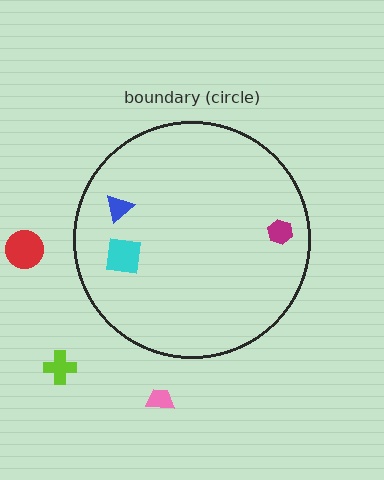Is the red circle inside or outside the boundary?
Outside.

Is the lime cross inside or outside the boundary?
Outside.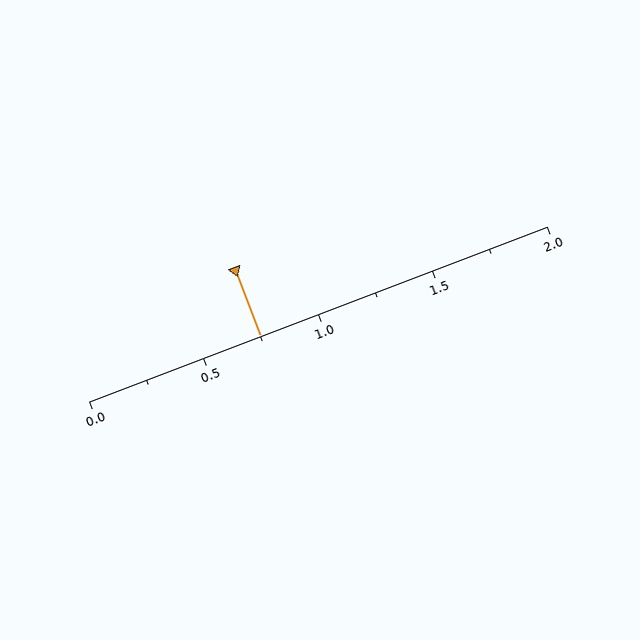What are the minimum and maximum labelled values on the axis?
The axis runs from 0.0 to 2.0.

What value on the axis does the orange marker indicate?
The marker indicates approximately 0.75.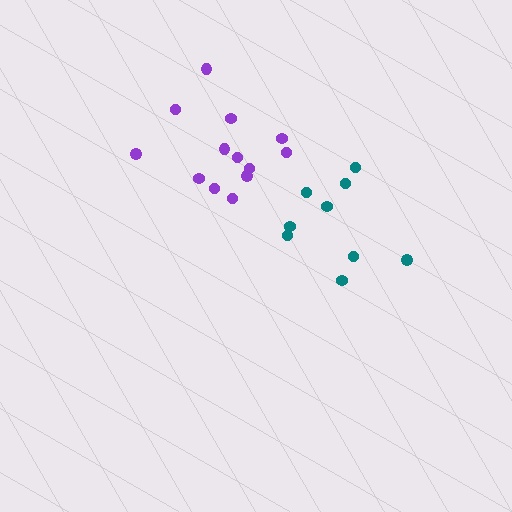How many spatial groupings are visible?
There are 2 spatial groupings.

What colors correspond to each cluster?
The clusters are colored: purple, teal.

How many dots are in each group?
Group 1: 13 dots, Group 2: 9 dots (22 total).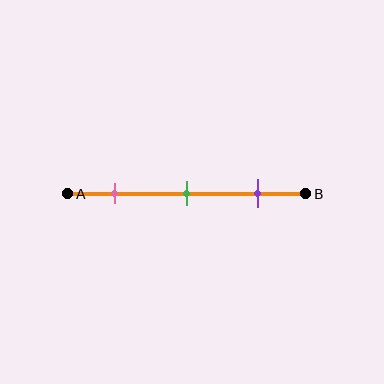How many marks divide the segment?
There are 3 marks dividing the segment.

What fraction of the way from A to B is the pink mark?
The pink mark is approximately 20% (0.2) of the way from A to B.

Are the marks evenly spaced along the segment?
Yes, the marks are approximately evenly spaced.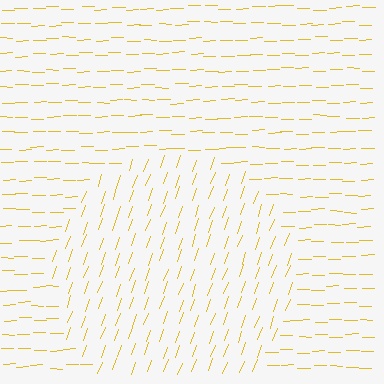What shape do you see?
I see a circle.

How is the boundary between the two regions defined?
The boundary is defined purely by a change in line orientation (approximately 69 degrees difference). All lines are the same color and thickness.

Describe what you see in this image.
The image is filled with small yellow line segments. A circle region in the image has lines oriented differently from the surrounding lines, creating a visible texture boundary.